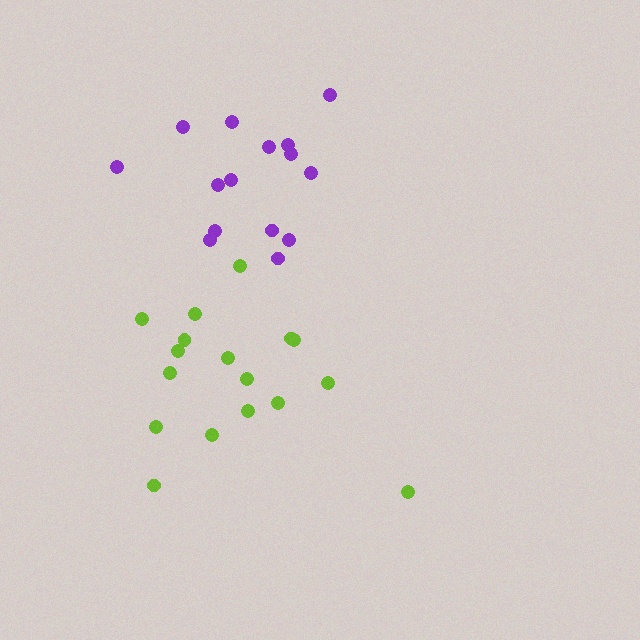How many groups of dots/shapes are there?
There are 2 groups.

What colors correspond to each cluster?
The clusters are colored: purple, lime.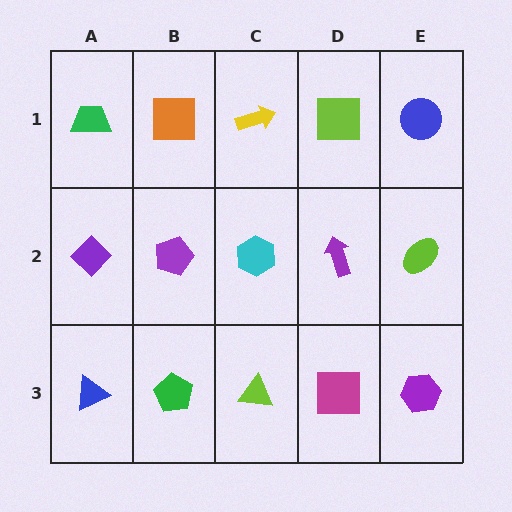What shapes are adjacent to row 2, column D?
A lime square (row 1, column D), a magenta square (row 3, column D), a cyan hexagon (row 2, column C), a lime ellipse (row 2, column E).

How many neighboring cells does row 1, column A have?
2.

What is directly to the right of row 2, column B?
A cyan hexagon.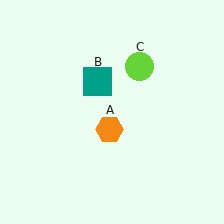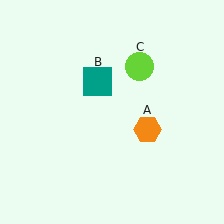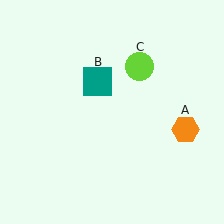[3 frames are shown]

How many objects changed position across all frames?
1 object changed position: orange hexagon (object A).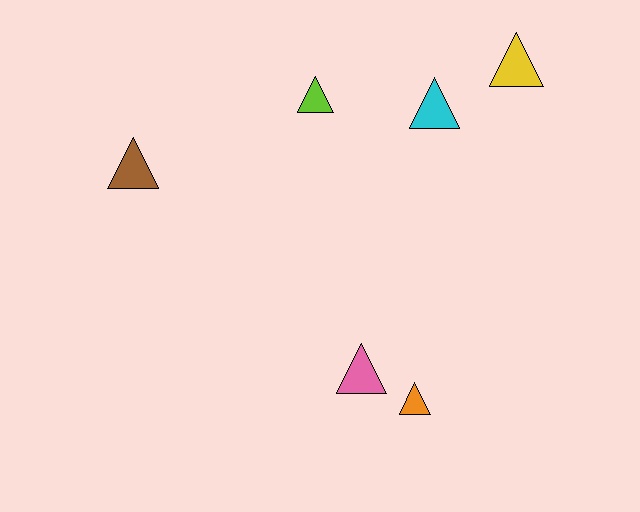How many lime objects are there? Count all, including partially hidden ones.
There is 1 lime object.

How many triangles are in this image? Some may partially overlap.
There are 6 triangles.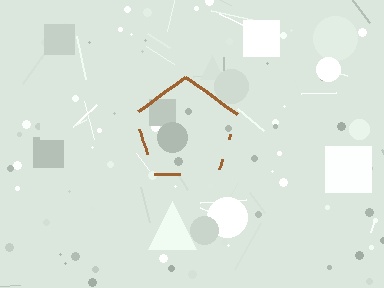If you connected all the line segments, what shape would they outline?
They would outline a pentagon.